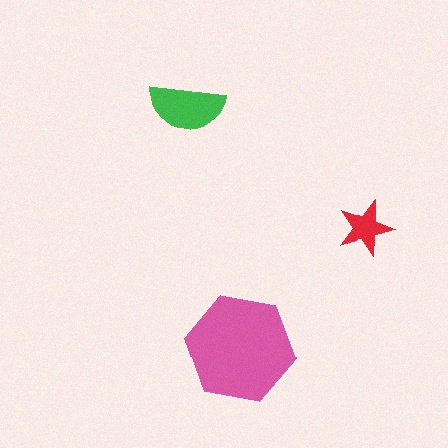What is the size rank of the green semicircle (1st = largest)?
2nd.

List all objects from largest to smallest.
The pink hexagon, the green semicircle, the red star.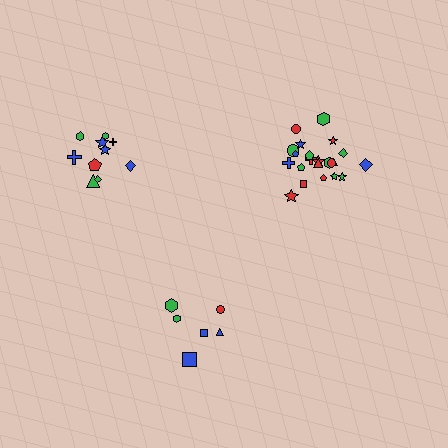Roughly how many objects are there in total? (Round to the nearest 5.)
Roughly 40 objects in total.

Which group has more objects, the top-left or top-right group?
The top-right group.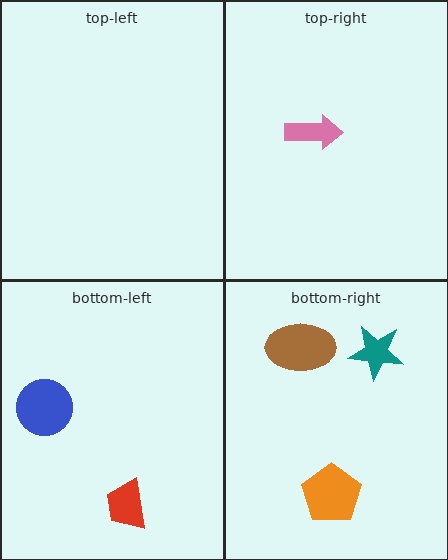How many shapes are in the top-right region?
1.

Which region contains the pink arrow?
The top-right region.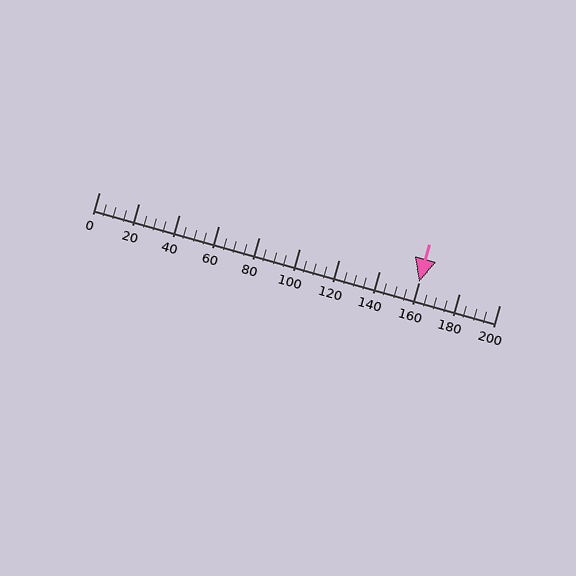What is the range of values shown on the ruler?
The ruler shows values from 0 to 200.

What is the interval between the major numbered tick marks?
The major tick marks are spaced 20 units apart.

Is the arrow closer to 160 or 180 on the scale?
The arrow is closer to 160.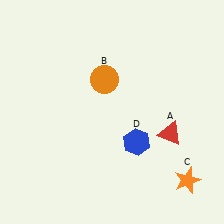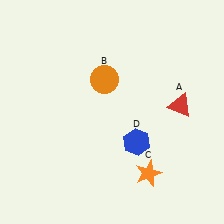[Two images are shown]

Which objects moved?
The objects that moved are: the red triangle (A), the orange star (C).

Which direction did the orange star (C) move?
The orange star (C) moved left.